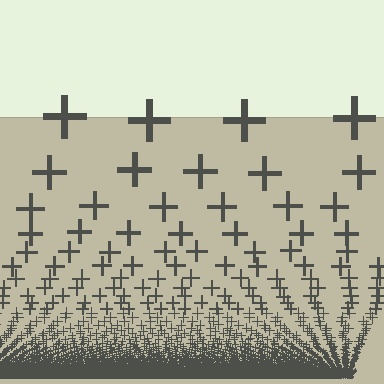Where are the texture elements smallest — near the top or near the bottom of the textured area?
Near the bottom.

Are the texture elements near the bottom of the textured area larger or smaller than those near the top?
Smaller. The gradient is inverted — elements near the bottom are smaller and denser.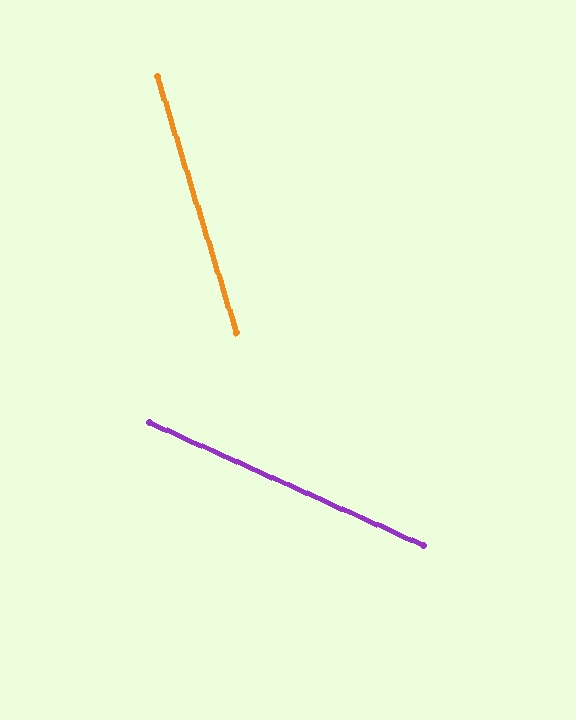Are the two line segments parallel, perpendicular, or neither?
Neither parallel nor perpendicular — they differ by about 49°.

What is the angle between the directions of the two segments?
Approximately 49 degrees.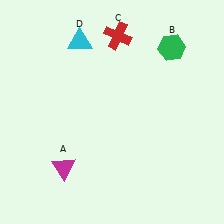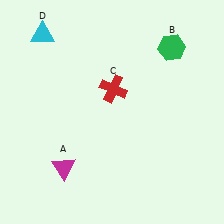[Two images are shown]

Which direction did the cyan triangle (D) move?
The cyan triangle (D) moved left.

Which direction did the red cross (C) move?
The red cross (C) moved down.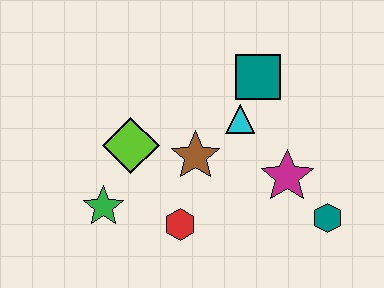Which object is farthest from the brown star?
The teal hexagon is farthest from the brown star.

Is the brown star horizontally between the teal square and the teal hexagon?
No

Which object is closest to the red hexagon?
The brown star is closest to the red hexagon.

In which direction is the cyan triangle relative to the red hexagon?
The cyan triangle is above the red hexagon.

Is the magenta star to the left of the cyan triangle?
No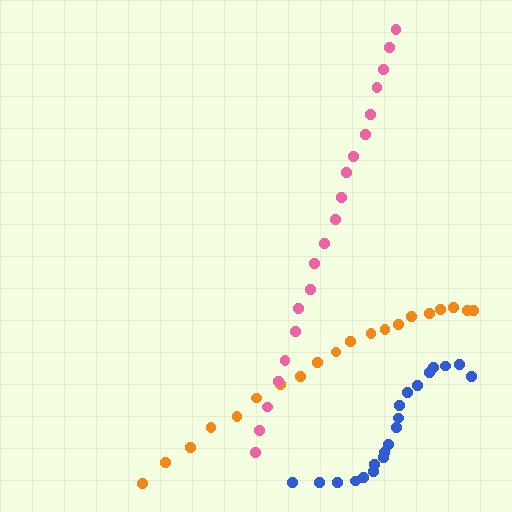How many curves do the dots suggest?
There are 3 distinct paths.